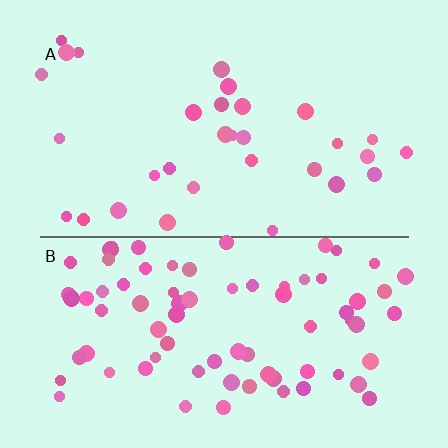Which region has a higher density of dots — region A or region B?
B (the bottom).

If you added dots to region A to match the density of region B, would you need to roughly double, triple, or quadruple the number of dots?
Approximately double.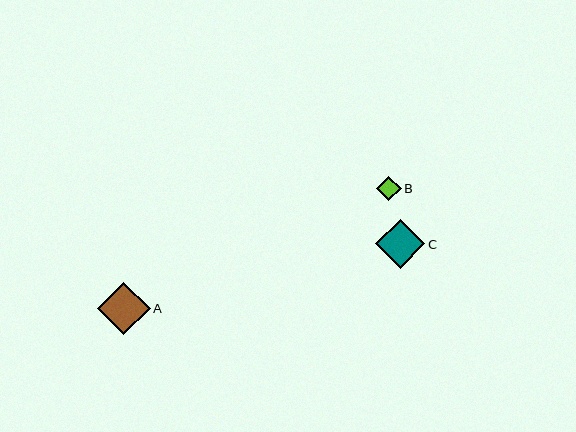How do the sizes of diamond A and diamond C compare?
Diamond A and diamond C are approximately the same size.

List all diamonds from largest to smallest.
From largest to smallest: A, C, B.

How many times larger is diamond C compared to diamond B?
Diamond C is approximately 2.0 times the size of diamond B.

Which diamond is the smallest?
Diamond B is the smallest with a size of approximately 24 pixels.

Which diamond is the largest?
Diamond A is the largest with a size of approximately 52 pixels.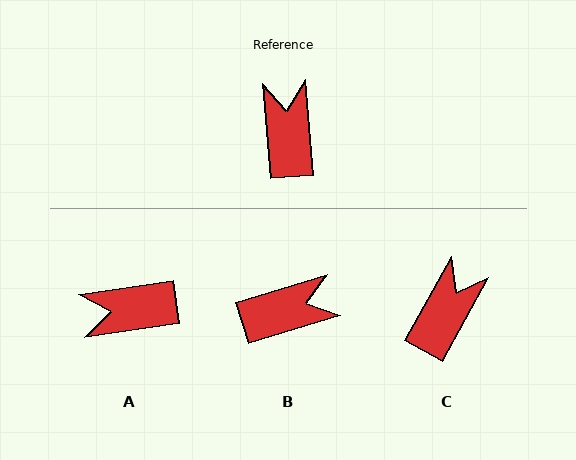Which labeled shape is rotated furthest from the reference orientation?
A, about 93 degrees away.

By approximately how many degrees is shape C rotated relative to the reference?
Approximately 34 degrees clockwise.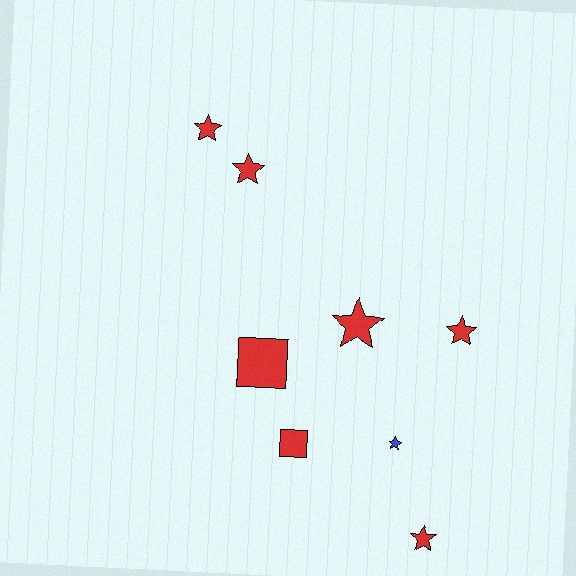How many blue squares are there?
There are no blue squares.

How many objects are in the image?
There are 8 objects.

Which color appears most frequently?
Red, with 7 objects.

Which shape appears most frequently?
Star, with 6 objects.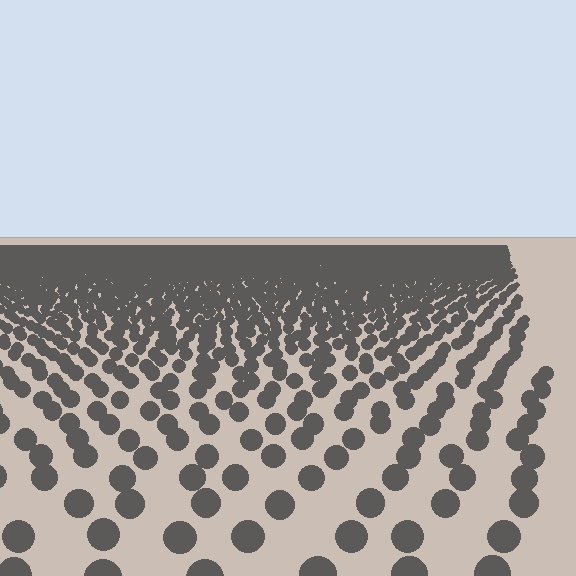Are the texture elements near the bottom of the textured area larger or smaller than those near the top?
Larger. Near the bottom, elements are closer to the viewer and appear at a bigger on-screen size.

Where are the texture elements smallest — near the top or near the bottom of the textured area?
Near the top.